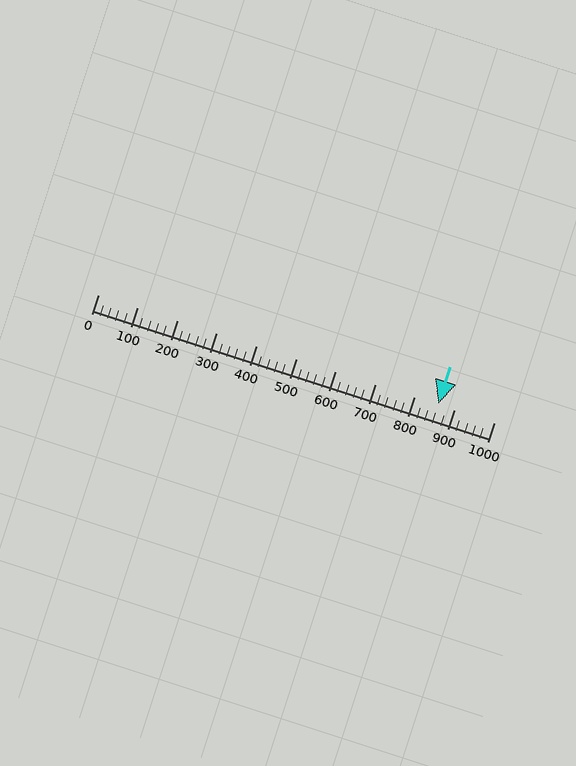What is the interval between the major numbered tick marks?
The major tick marks are spaced 100 units apart.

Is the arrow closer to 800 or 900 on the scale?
The arrow is closer to 900.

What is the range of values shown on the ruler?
The ruler shows values from 0 to 1000.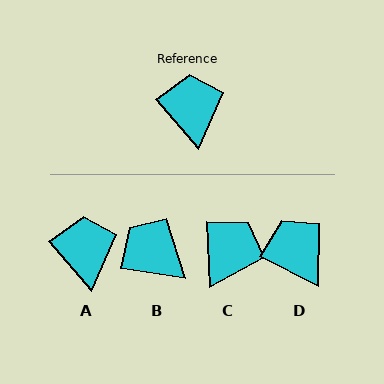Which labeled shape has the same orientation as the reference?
A.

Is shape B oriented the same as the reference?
No, it is off by about 41 degrees.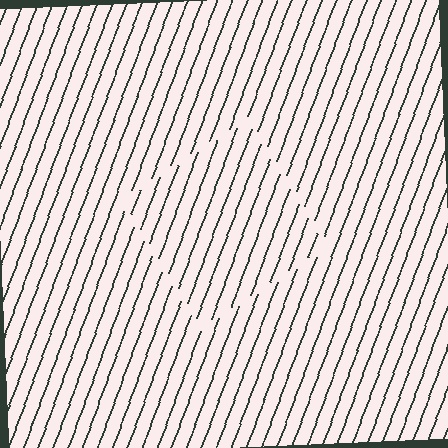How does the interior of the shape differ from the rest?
The interior of the shape contains the same grating, shifted by half a period — the contour is defined by the phase discontinuity where line-ends from the inner and outer gratings abut.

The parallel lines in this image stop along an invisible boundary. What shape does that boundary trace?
An illusory square. The interior of the shape contains the same grating, shifted by half a period — the contour is defined by the phase discontinuity where line-ends from the inner and outer gratings abut.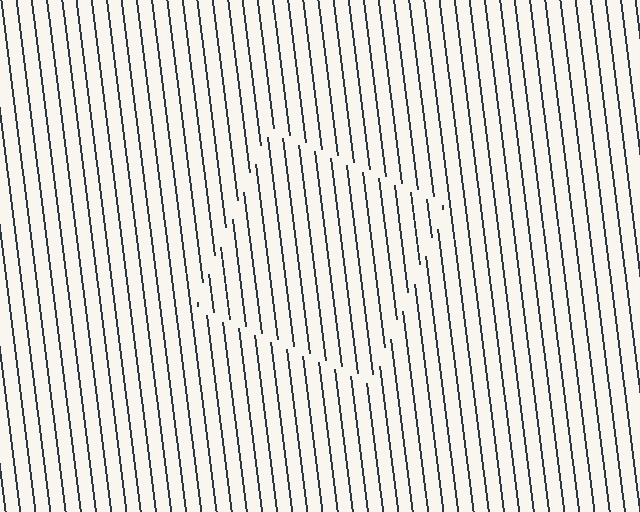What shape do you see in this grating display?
An illusory square. The interior of the shape contains the same grating, shifted by half a period — the contour is defined by the phase discontinuity where line-ends from the inner and outer gratings abut.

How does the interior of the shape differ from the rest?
The interior of the shape contains the same grating, shifted by half a period — the contour is defined by the phase discontinuity where line-ends from the inner and outer gratings abut.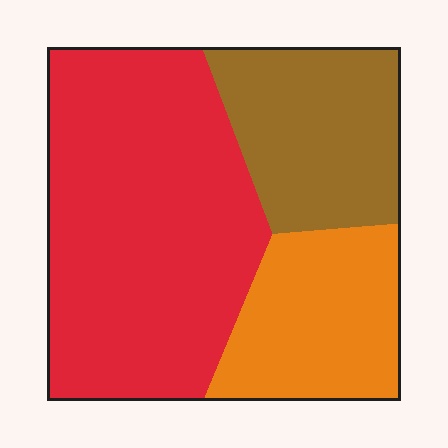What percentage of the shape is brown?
Brown covers 24% of the shape.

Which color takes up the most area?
Red, at roughly 55%.